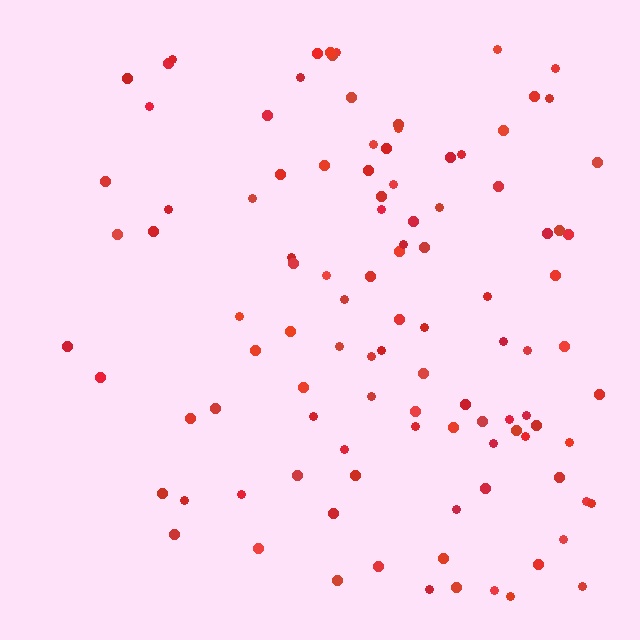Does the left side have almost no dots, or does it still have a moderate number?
Still a moderate number, just noticeably fewer than the right.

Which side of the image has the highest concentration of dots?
The right.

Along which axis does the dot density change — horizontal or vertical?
Horizontal.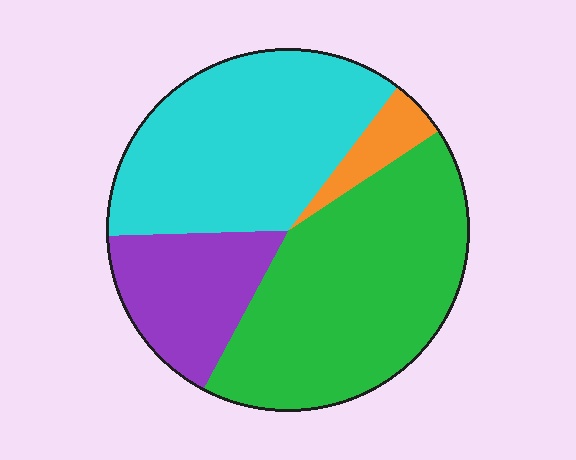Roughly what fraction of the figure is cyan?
Cyan covers 36% of the figure.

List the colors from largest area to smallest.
From largest to smallest: green, cyan, purple, orange.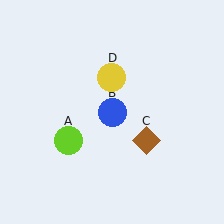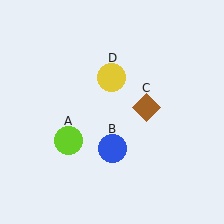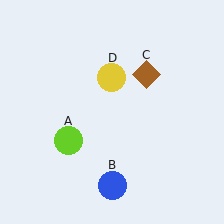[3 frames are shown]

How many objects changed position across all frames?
2 objects changed position: blue circle (object B), brown diamond (object C).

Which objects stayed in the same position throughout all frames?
Lime circle (object A) and yellow circle (object D) remained stationary.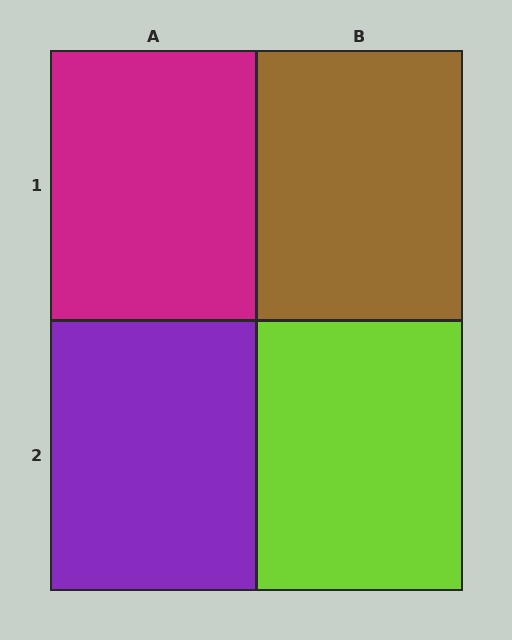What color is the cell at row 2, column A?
Purple.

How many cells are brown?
1 cell is brown.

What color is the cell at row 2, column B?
Lime.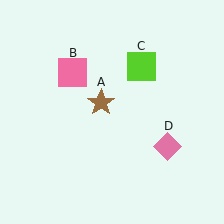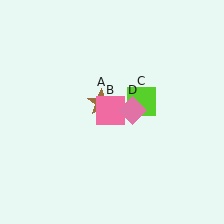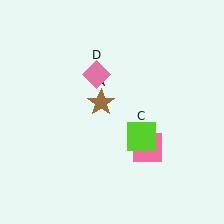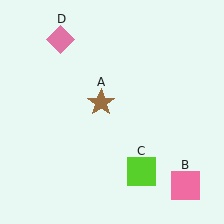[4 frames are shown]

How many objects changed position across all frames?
3 objects changed position: pink square (object B), lime square (object C), pink diamond (object D).